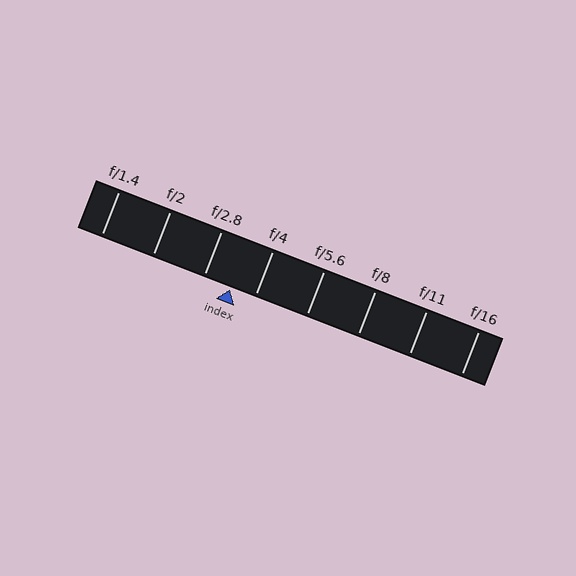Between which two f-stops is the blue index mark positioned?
The index mark is between f/2.8 and f/4.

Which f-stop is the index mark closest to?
The index mark is closest to f/4.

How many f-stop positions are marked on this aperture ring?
There are 8 f-stop positions marked.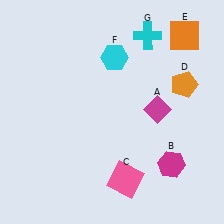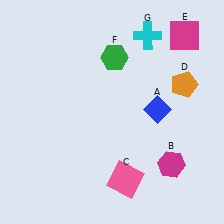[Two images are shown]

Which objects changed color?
A changed from magenta to blue. E changed from orange to magenta. F changed from cyan to green.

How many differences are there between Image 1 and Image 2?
There are 3 differences between the two images.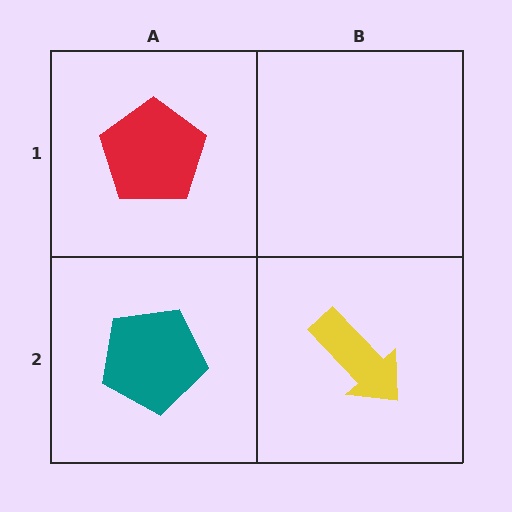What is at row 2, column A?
A teal pentagon.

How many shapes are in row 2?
2 shapes.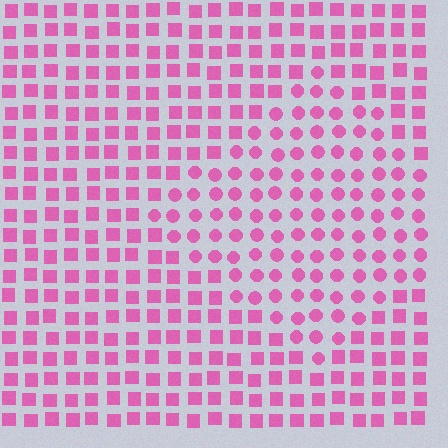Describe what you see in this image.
The image is filled with small pink elements arranged in a uniform grid. A diamond-shaped region contains circles, while the surrounding area contains squares. The boundary is defined purely by the change in element shape.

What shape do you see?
I see a diamond.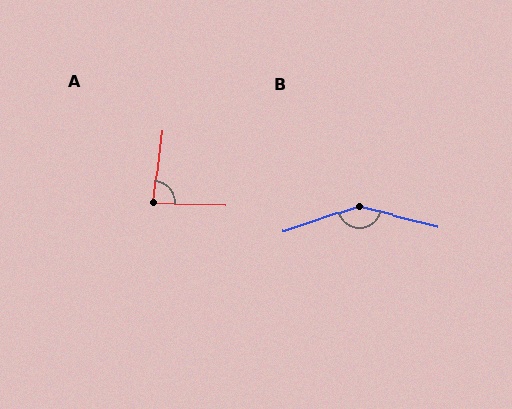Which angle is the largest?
B, at approximately 147 degrees.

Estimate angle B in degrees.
Approximately 147 degrees.